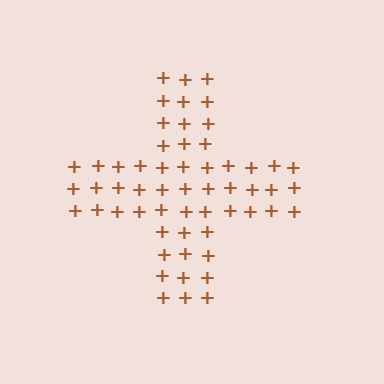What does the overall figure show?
The overall figure shows a cross.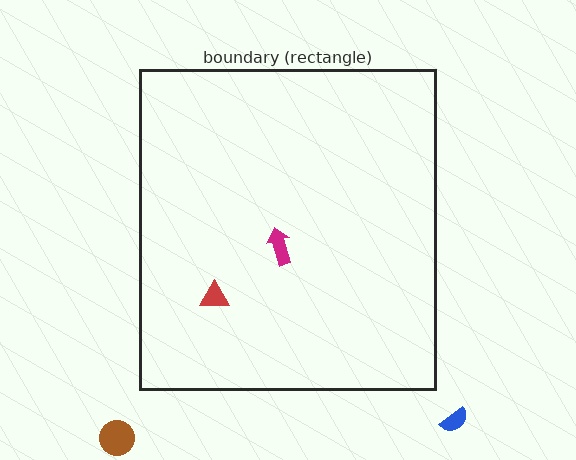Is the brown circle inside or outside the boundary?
Outside.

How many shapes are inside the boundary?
2 inside, 2 outside.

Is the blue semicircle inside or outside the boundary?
Outside.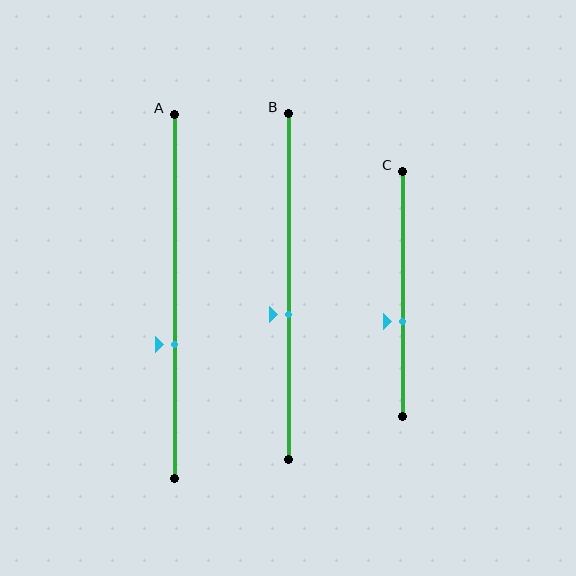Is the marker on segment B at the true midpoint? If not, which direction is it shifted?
No, the marker on segment B is shifted downward by about 8% of the segment length.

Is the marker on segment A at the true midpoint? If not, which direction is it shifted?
No, the marker on segment A is shifted downward by about 13% of the segment length.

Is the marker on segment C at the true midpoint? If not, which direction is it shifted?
No, the marker on segment C is shifted downward by about 11% of the segment length.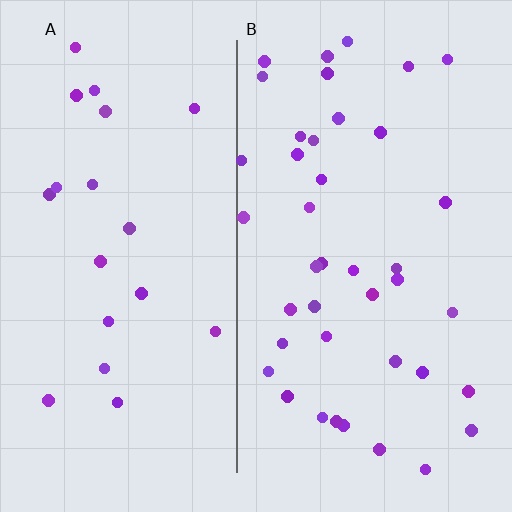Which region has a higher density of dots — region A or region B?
B (the right).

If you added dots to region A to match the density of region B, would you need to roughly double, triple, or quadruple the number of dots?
Approximately double.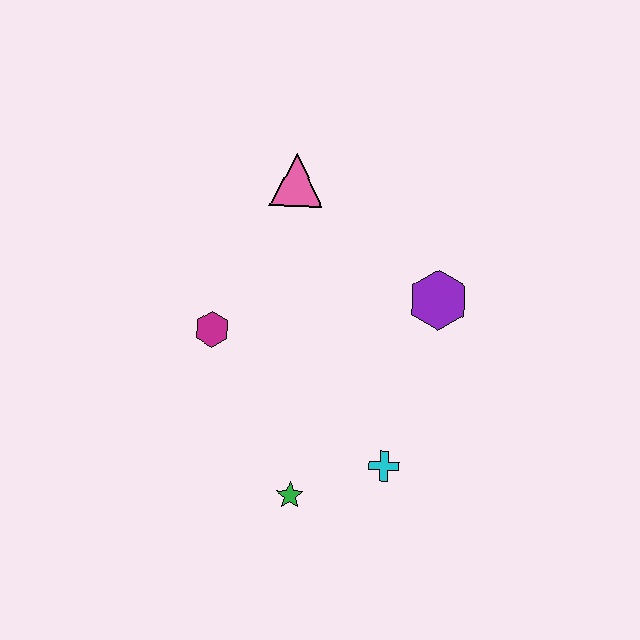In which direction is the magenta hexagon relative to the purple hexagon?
The magenta hexagon is to the left of the purple hexagon.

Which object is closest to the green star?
The cyan cross is closest to the green star.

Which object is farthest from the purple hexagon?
The green star is farthest from the purple hexagon.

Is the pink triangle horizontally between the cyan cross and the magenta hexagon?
Yes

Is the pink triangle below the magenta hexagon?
No